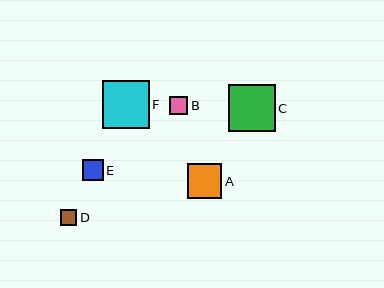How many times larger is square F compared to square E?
Square F is approximately 2.2 times the size of square E.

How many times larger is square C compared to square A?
Square C is approximately 1.4 times the size of square A.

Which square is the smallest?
Square D is the smallest with a size of approximately 16 pixels.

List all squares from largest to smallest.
From largest to smallest: F, C, A, E, B, D.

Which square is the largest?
Square F is the largest with a size of approximately 47 pixels.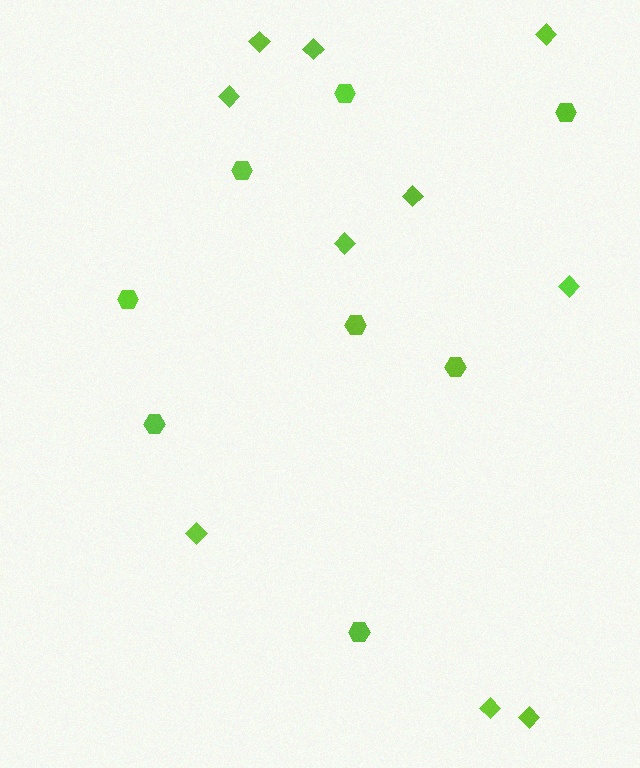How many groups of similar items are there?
There are 2 groups: one group of hexagons (8) and one group of diamonds (10).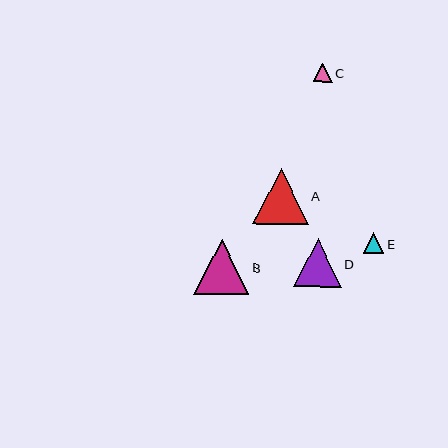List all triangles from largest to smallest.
From largest to smallest: A, B, D, E, C.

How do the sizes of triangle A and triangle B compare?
Triangle A and triangle B are approximately the same size.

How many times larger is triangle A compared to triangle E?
Triangle A is approximately 2.7 times the size of triangle E.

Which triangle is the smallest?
Triangle C is the smallest with a size of approximately 19 pixels.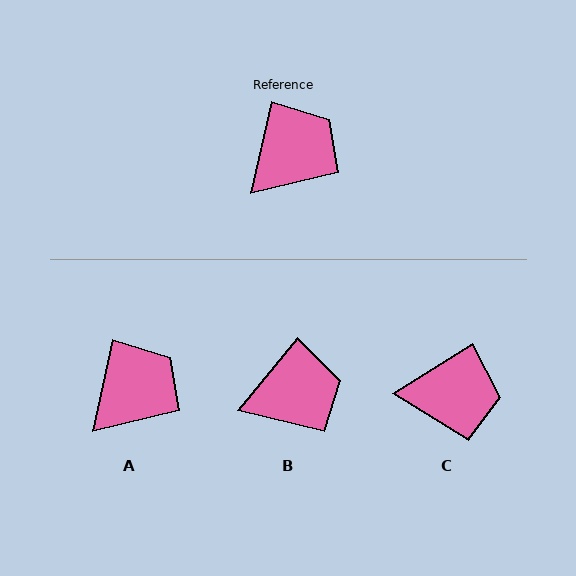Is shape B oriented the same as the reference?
No, it is off by about 27 degrees.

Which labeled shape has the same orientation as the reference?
A.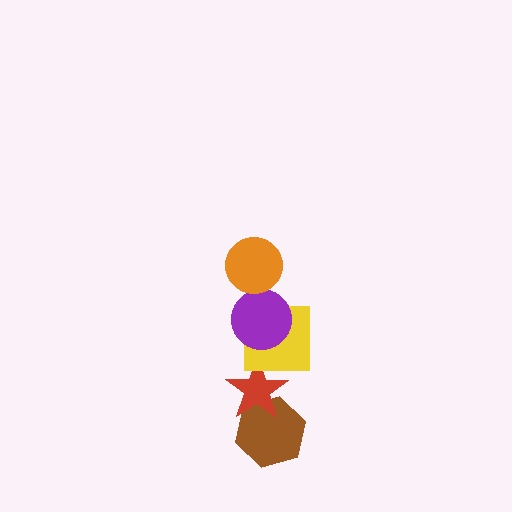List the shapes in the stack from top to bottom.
From top to bottom: the orange circle, the purple circle, the yellow square, the red star, the brown hexagon.